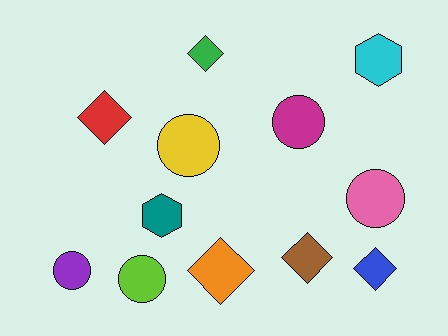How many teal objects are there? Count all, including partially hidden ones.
There is 1 teal object.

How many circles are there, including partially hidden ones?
There are 5 circles.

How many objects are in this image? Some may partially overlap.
There are 12 objects.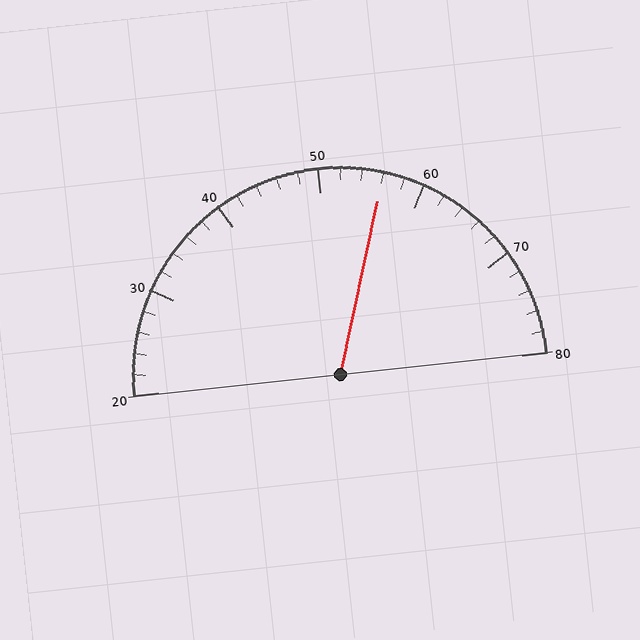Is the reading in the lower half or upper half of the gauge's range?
The reading is in the upper half of the range (20 to 80).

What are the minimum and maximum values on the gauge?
The gauge ranges from 20 to 80.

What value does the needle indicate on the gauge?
The needle indicates approximately 56.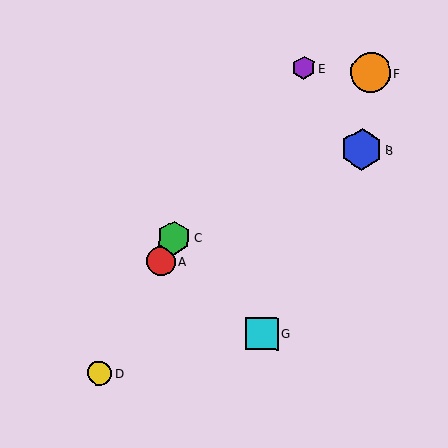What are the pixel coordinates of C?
Object C is at (174, 238).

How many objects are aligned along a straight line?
3 objects (A, C, D) are aligned along a straight line.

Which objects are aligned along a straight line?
Objects A, C, D are aligned along a straight line.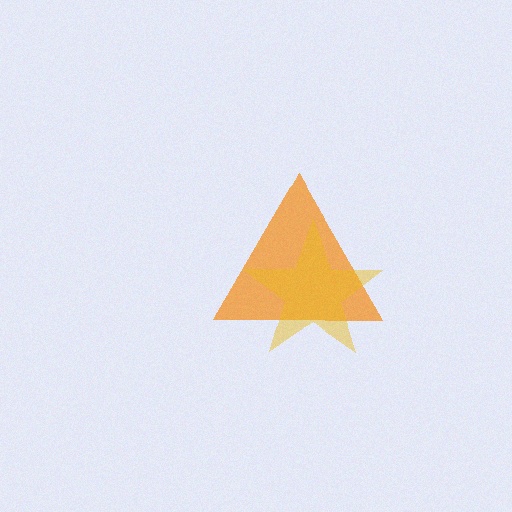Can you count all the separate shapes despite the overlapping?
Yes, there are 2 separate shapes.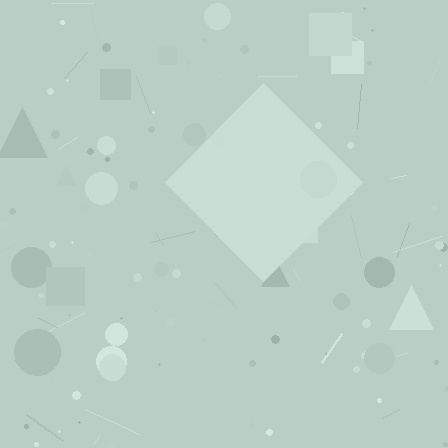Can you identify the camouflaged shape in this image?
The camouflaged shape is a diamond.